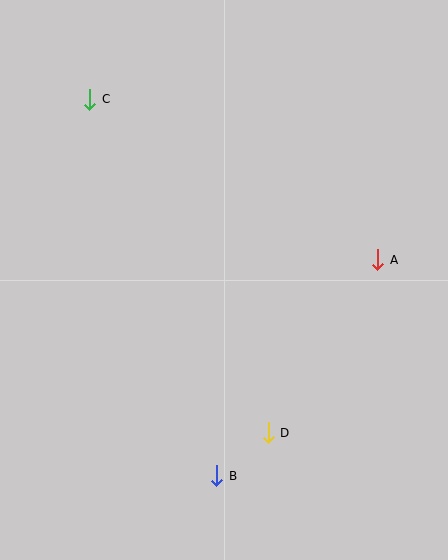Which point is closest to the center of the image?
Point A at (378, 260) is closest to the center.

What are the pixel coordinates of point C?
Point C is at (90, 99).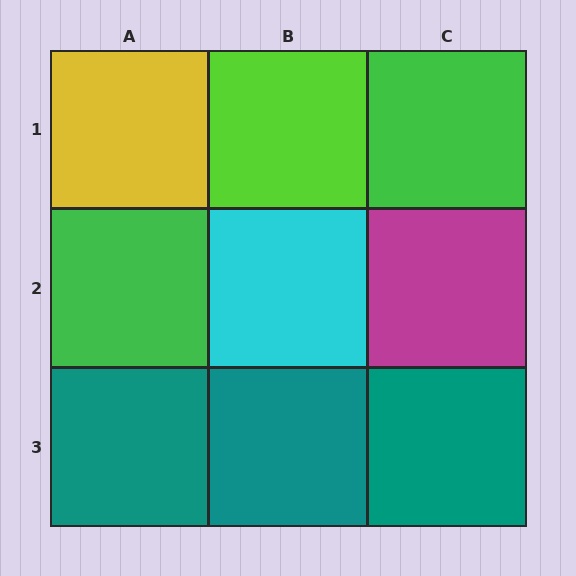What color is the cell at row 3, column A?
Teal.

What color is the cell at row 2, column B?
Cyan.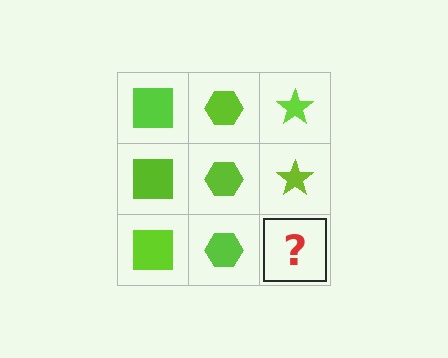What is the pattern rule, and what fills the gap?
The rule is that each column has a consistent shape. The gap should be filled with a lime star.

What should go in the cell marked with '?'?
The missing cell should contain a lime star.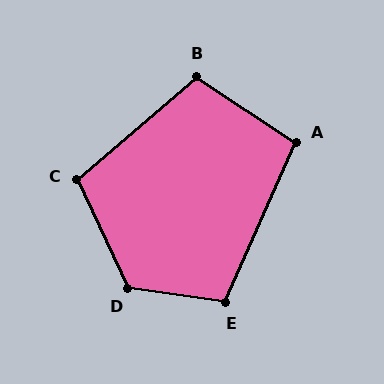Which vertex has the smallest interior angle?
A, at approximately 99 degrees.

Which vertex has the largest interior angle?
D, at approximately 124 degrees.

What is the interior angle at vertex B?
Approximately 106 degrees (obtuse).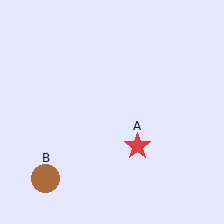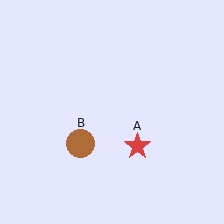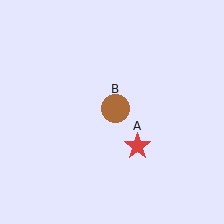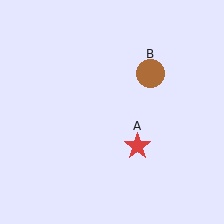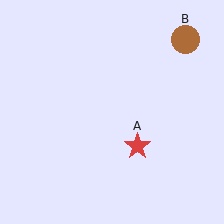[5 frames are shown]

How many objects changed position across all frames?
1 object changed position: brown circle (object B).